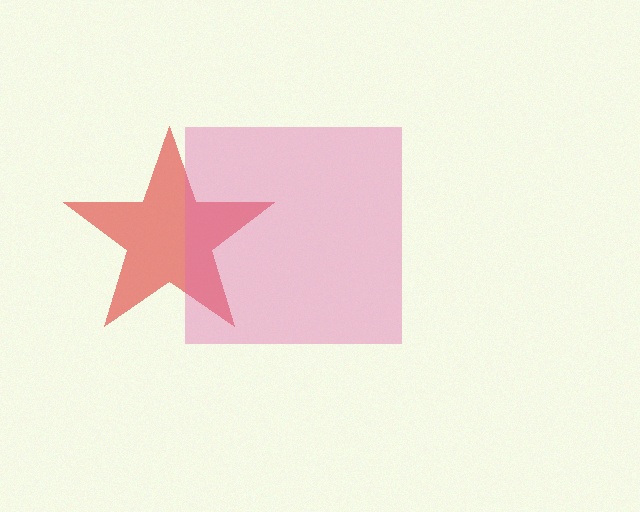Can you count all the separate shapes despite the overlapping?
Yes, there are 2 separate shapes.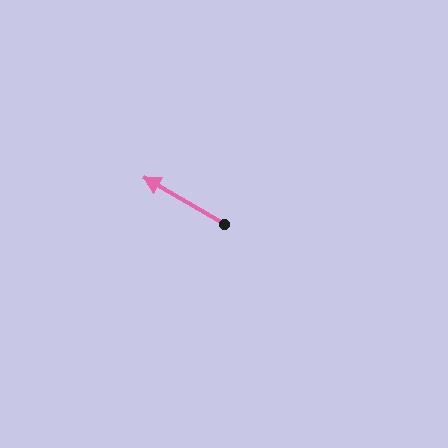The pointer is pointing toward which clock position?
Roughly 10 o'clock.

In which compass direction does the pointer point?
Northwest.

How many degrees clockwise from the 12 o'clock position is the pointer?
Approximately 300 degrees.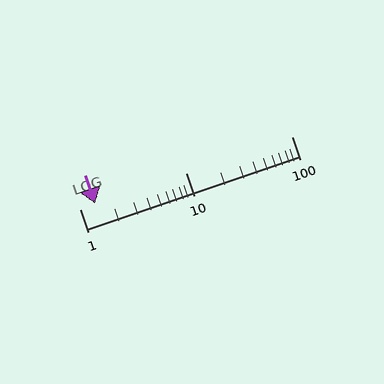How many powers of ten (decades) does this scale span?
The scale spans 2 decades, from 1 to 100.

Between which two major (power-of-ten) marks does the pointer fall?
The pointer is between 1 and 10.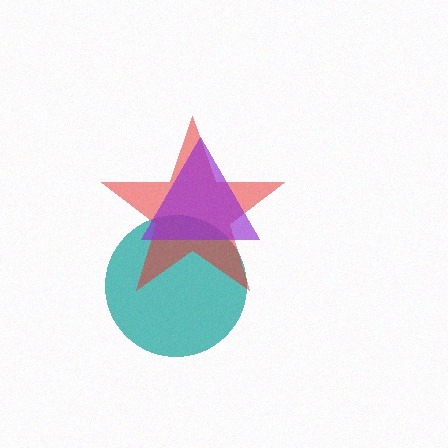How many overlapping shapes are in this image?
There are 3 overlapping shapes in the image.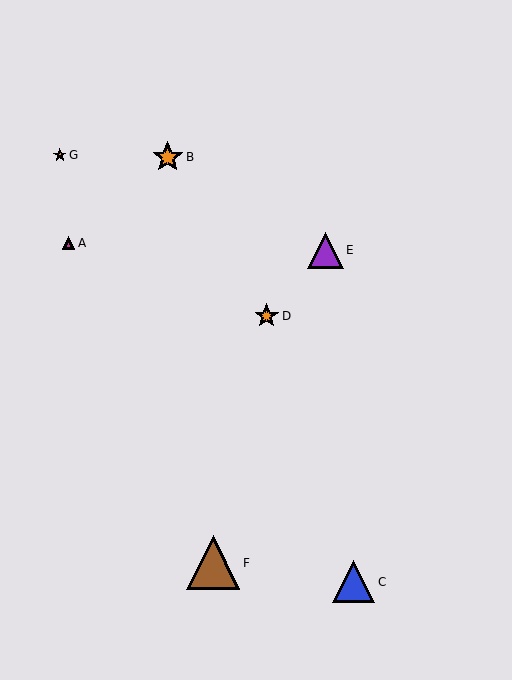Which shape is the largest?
The brown triangle (labeled F) is the largest.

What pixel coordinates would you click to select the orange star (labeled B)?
Click at (168, 157) to select the orange star B.